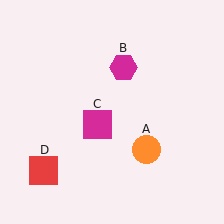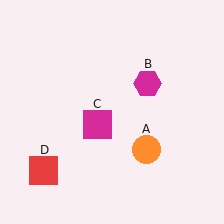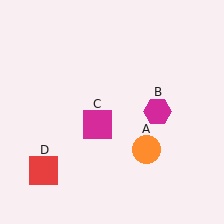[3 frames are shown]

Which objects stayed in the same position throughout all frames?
Orange circle (object A) and magenta square (object C) and red square (object D) remained stationary.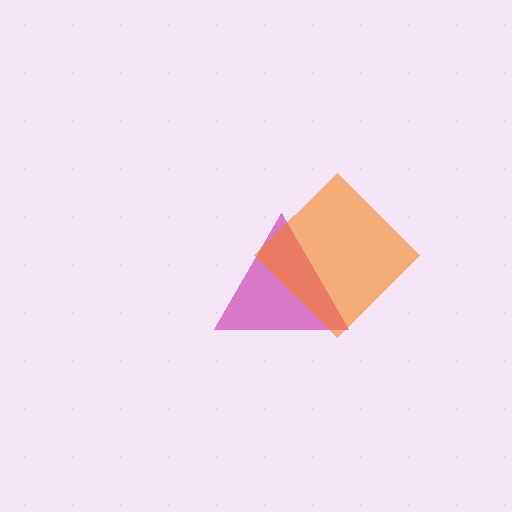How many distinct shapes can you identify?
There are 2 distinct shapes: a magenta triangle, an orange diamond.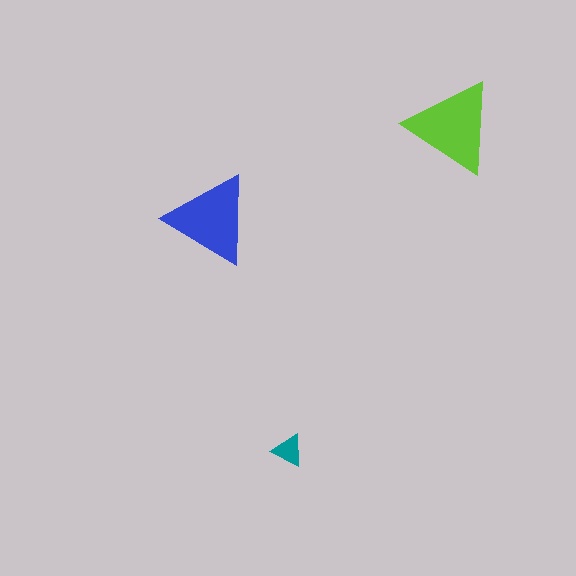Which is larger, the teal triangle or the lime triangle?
The lime one.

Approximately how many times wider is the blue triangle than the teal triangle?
About 3 times wider.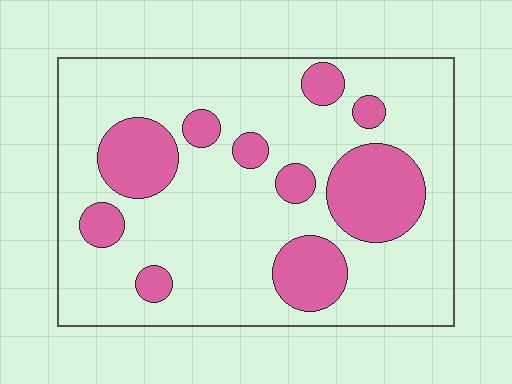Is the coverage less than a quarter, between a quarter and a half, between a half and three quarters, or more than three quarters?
Less than a quarter.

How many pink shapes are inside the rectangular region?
10.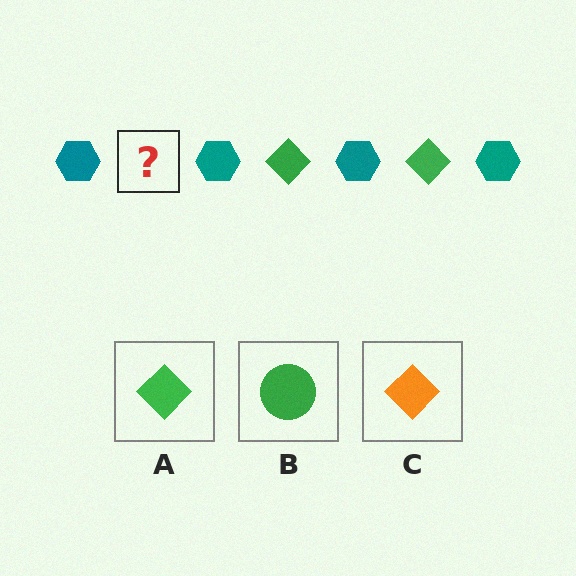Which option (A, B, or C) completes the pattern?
A.